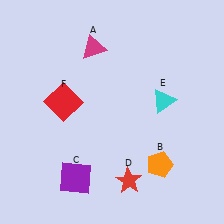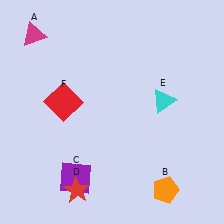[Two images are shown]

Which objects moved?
The objects that moved are: the magenta triangle (A), the orange pentagon (B), the red star (D).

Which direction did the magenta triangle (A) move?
The magenta triangle (A) moved left.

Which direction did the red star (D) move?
The red star (D) moved left.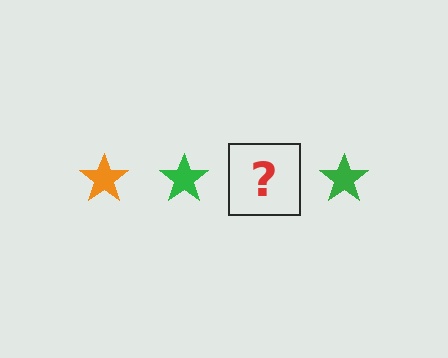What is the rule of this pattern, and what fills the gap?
The rule is that the pattern cycles through orange, green stars. The gap should be filled with an orange star.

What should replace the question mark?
The question mark should be replaced with an orange star.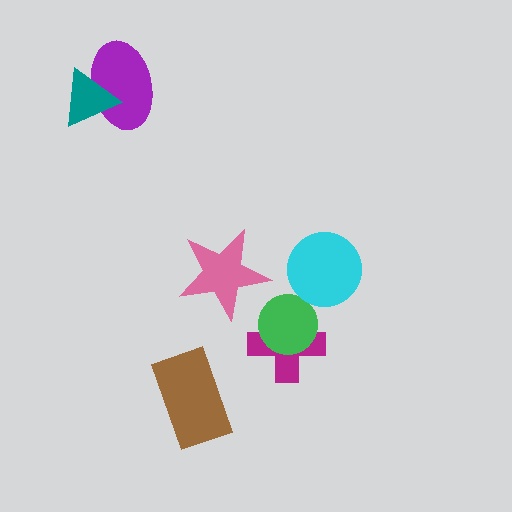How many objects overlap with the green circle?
1 object overlaps with the green circle.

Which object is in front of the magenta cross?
The green circle is in front of the magenta cross.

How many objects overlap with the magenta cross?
1 object overlaps with the magenta cross.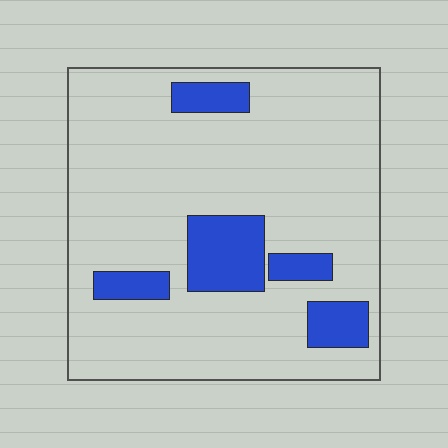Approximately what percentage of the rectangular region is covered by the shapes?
Approximately 15%.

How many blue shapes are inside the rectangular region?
5.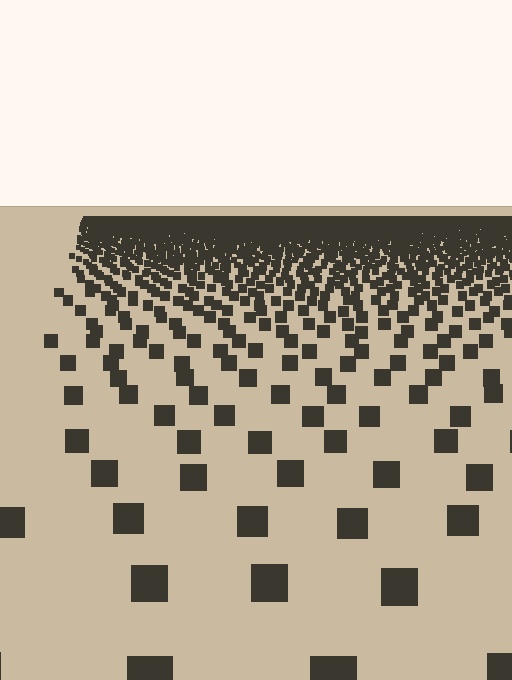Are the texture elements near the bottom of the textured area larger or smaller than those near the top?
Larger. Near the bottom, elements are closer to the viewer and appear at a bigger on-screen size.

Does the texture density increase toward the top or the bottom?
Density increases toward the top.